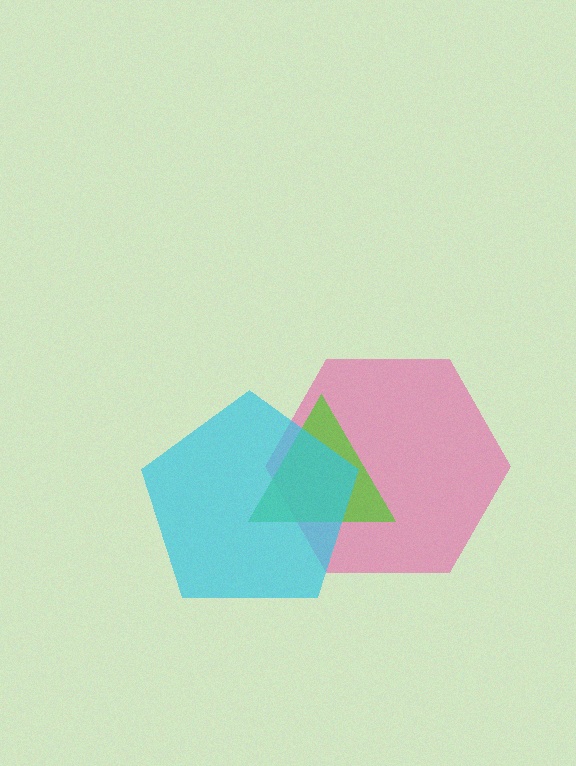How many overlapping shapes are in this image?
There are 3 overlapping shapes in the image.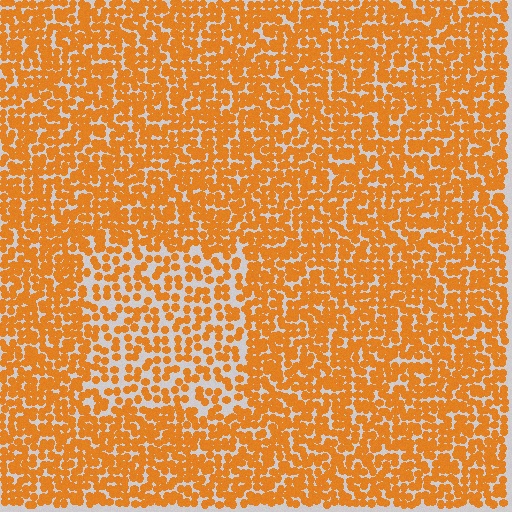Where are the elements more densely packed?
The elements are more densely packed outside the rectangle boundary.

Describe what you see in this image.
The image contains small orange elements arranged at two different densities. A rectangle-shaped region is visible where the elements are less densely packed than the surrounding area.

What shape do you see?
I see a rectangle.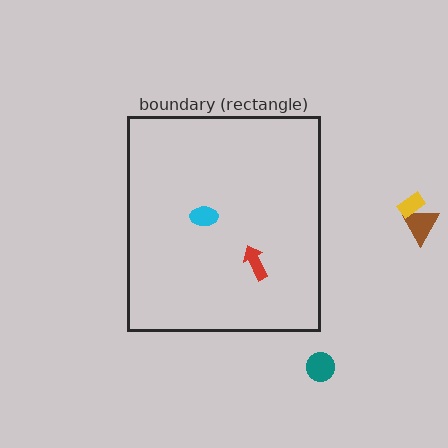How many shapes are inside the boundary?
2 inside, 3 outside.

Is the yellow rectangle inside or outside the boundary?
Outside.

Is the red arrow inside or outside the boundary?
Inside.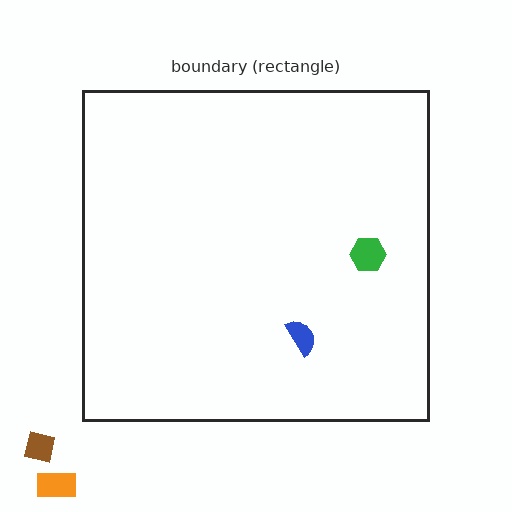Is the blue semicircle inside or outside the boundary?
Inside.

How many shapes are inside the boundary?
2 inside, 2 outside.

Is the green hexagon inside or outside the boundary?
Inside.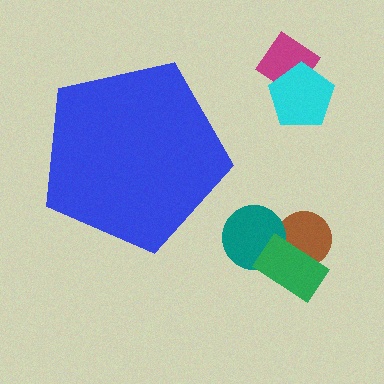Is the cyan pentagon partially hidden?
No, the cyan pentagon is fully visible.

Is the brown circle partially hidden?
No, the brown circle is fully visible.